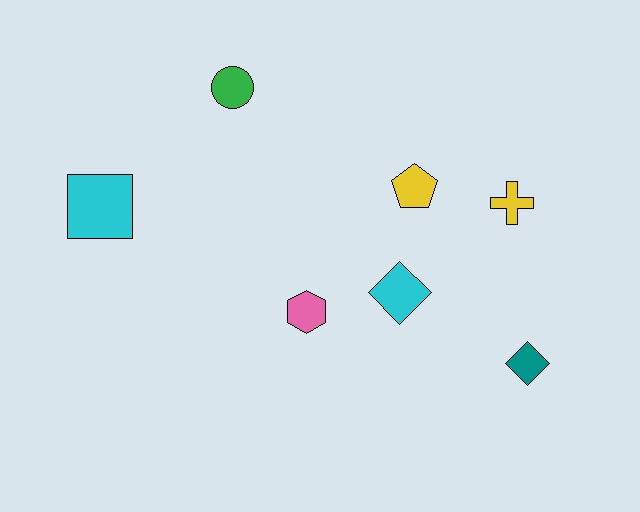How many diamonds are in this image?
There are 2 diamonds.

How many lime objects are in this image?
There are no lime objects.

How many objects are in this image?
There are 7 objects.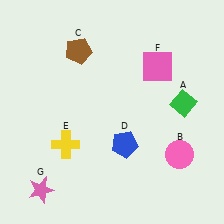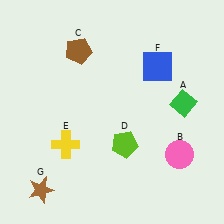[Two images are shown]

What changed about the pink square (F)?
In Image 1, F is pink. In Image 2, it changed to blue.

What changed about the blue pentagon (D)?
In Image 1, D is blue. In Image 2, it changed to lime.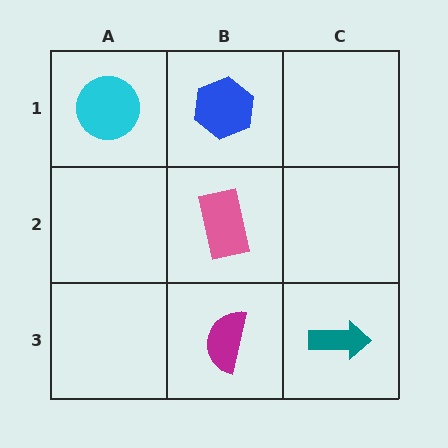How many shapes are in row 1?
2 shapes.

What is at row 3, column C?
A teal arrow.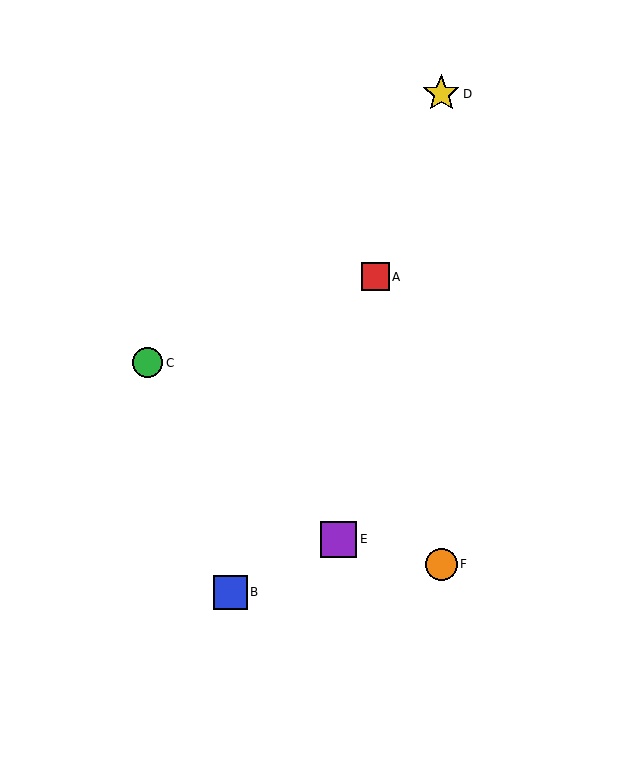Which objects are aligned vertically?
Objects D, F are aligned vertically.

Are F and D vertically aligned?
Yes, both are at x≈441.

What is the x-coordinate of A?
Object A is at x≈375.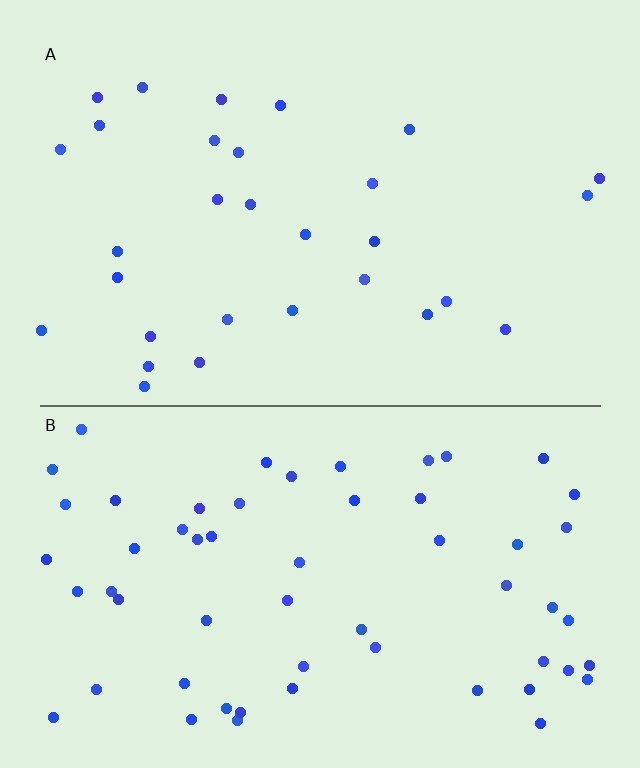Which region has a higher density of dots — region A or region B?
B (the bottom).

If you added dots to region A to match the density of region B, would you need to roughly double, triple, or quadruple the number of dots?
Approximately double.